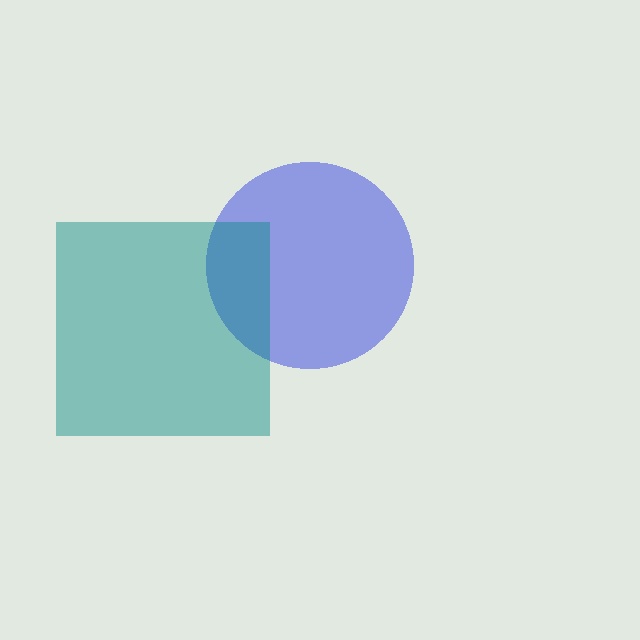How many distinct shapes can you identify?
There are 2 distinct shapes: a blue circle, a teal square.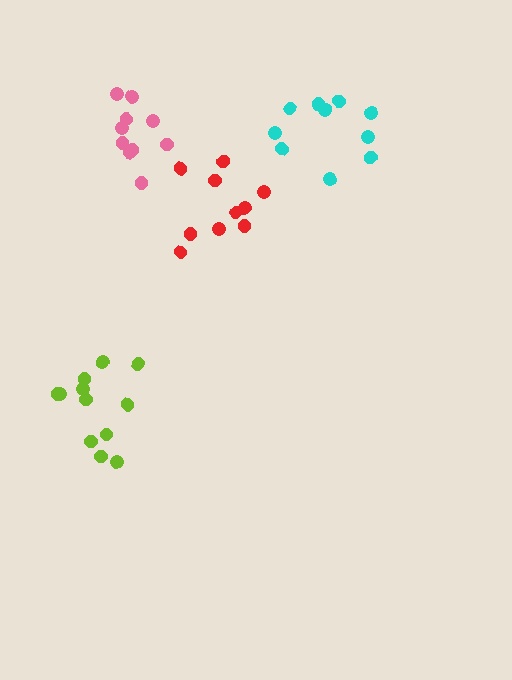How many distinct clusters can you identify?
There are 4 distinct clusters.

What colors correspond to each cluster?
The clusters are colored: cyan, lime, pink, red.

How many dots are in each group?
Group 1: 10 dots, Group 2: 12 dots, Group 3: 10 dots, Group 4: 10 dots (42 total).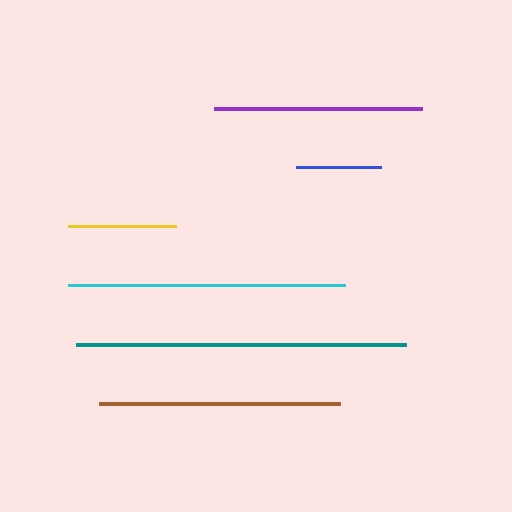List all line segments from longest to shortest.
From longest to shortest: teal, cyan, brown, purple, yellow, blue.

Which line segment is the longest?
The teal line is the longest at approximately 330 pixels.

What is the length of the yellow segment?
The yellow segment is approximately 108 pixels long.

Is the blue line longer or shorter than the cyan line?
The cyan line is longer than the blue line.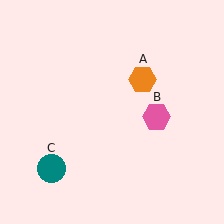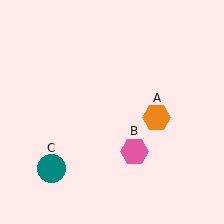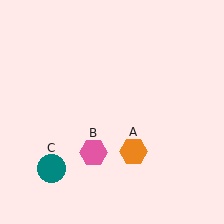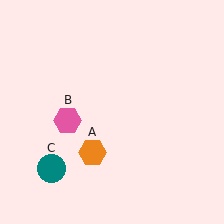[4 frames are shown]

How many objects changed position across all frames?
2 objects changed position: orange hexagon (object A), pink hexagon (object B).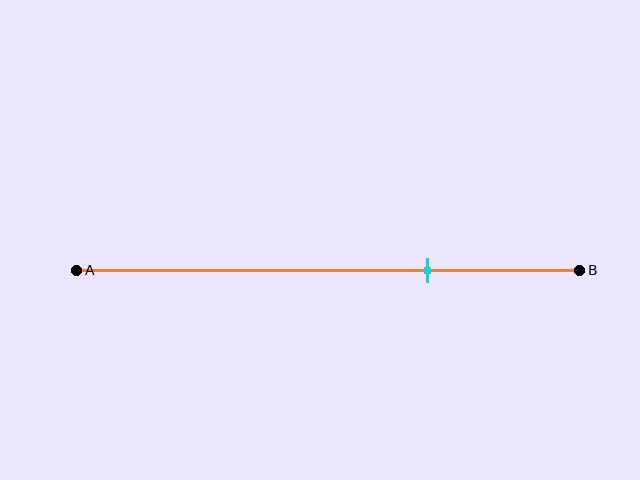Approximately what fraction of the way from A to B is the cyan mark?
The cyan mark is approximately 70% of the way from A to B.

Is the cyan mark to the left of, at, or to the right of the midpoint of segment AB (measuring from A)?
The cyan mark is to the right of the midpoint of segment AB.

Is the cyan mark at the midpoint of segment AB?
No, the mark is at about 70% from A, not at the 50% midpoint.